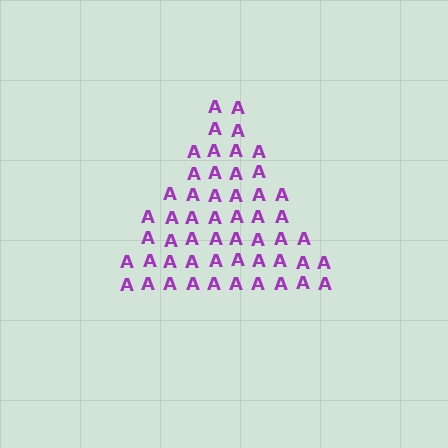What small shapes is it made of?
It is made of small letter A's.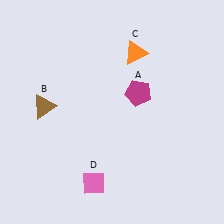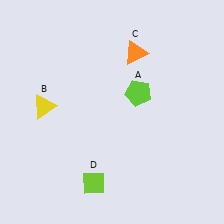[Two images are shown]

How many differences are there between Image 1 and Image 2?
There are 3 differences between the two images.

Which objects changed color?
A changed from magenta to lime. B changed from brown to yellow. D changed from pink to lime.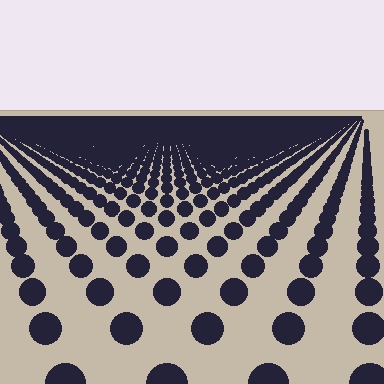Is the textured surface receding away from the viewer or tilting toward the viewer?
The surface is receding away from the viewer. Texture elements get smaller and denser toward the top.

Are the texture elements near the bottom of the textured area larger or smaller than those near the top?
Larger. Near the bottom, elements are closer to the viewer and appear at a bigger on-screen size.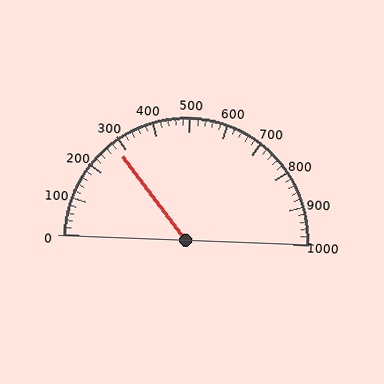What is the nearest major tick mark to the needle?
The nearest major tick mark is 300.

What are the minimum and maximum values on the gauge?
The gauge ranges from 0 to 1000.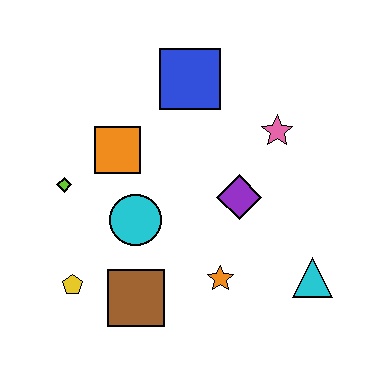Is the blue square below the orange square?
No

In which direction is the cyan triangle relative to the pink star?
The cyan triangle is below the pink star.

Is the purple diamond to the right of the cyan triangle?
No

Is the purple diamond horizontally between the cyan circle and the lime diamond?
No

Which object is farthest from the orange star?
The blue square is farthest from the orange star.